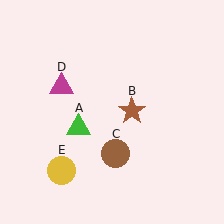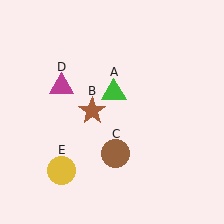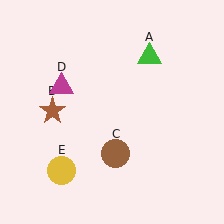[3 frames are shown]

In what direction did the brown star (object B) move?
The brown star (object B) moved left.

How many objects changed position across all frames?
2 objects changed position: green triangle (object A), brown star (object B).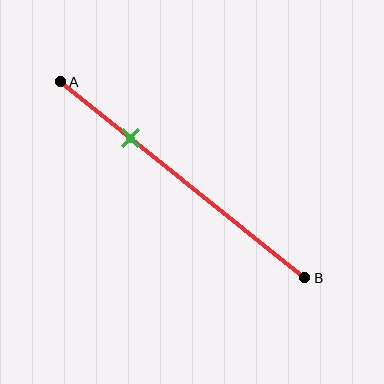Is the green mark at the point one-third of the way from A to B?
No, the mark is at about 30% from A, not at the 33% one-third point.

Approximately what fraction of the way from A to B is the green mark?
The green mark is approximately 30% of the way from A to B.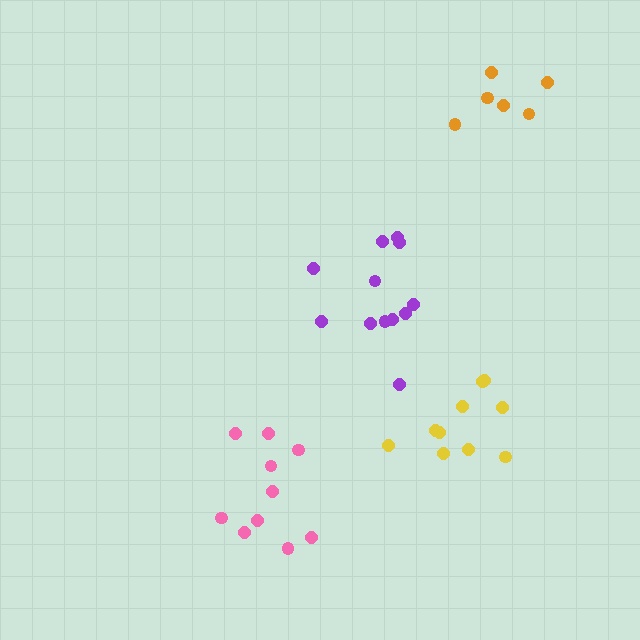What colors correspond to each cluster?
The clusters are colored: yellow, purple, pink, orange.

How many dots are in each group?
Group 1: 10 dots, Group 2: 12 dots, Group 3: 10 dots, Group 4: 6 dots (38 total).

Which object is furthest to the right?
The orange cluster is rightmost.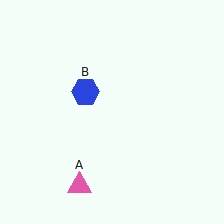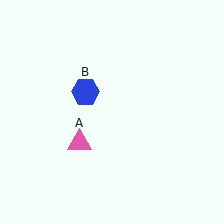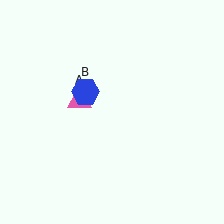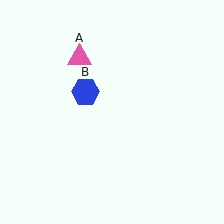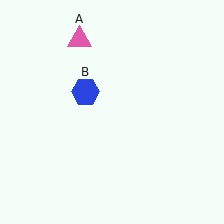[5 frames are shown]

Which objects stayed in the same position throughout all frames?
Blue hexagon (object B) remained stationary.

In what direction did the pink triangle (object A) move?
The pink triangle (object A) moved up.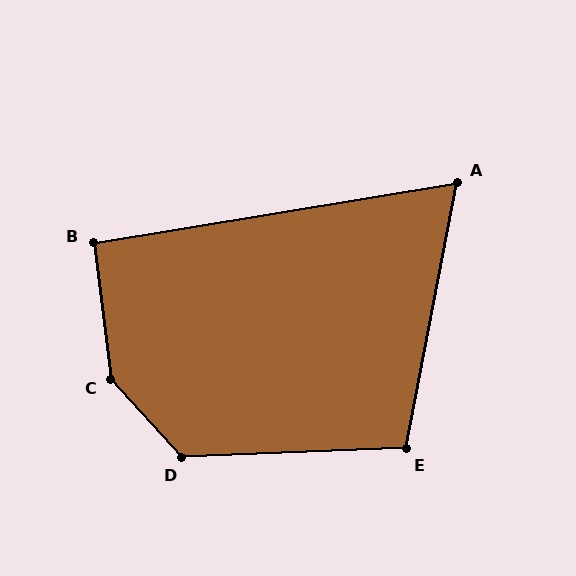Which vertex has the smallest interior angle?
A, at approximately 70 degrees.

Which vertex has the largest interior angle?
C, at approximately 144 degrees.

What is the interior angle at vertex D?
Approximately 130 degrees (obtuse).